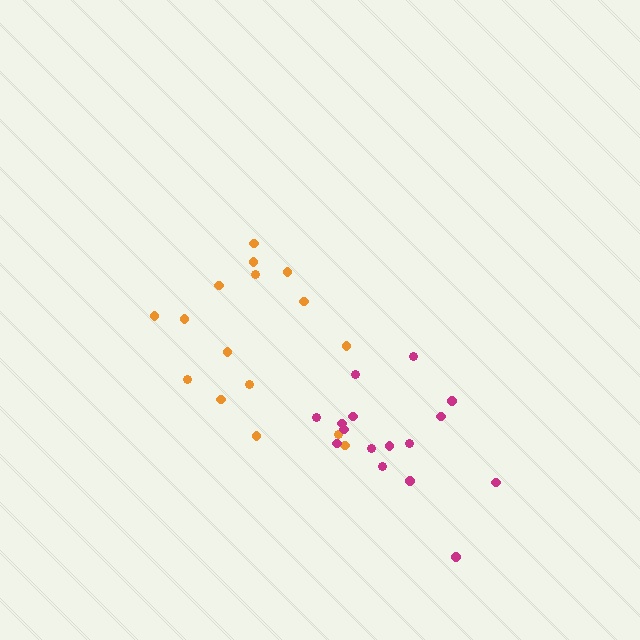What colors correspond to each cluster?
The clusters are colored: orange, magenta.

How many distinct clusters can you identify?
There are 2 distinct clusters.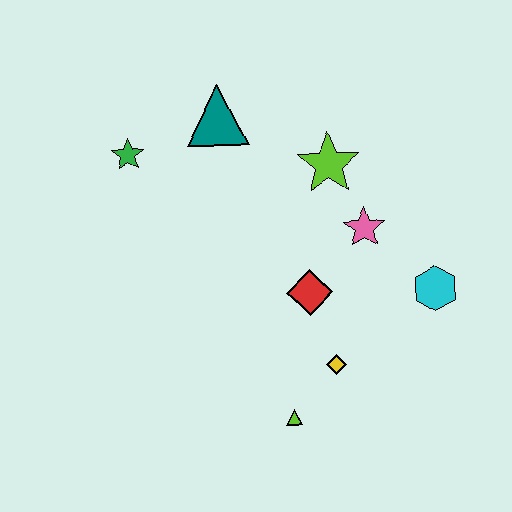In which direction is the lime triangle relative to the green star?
The lime triangle is below the green star.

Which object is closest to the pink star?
The lime star is closest to the pink star.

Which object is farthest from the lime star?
The lime triangle is farthest from the lime star.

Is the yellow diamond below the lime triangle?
No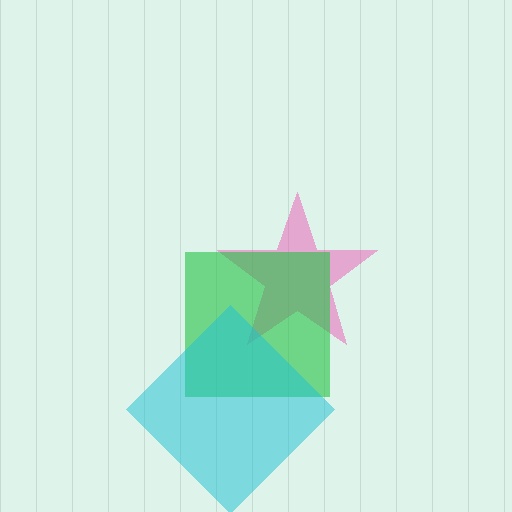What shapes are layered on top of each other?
The layered shapes are: a pink star, a green square, a cyan diamond.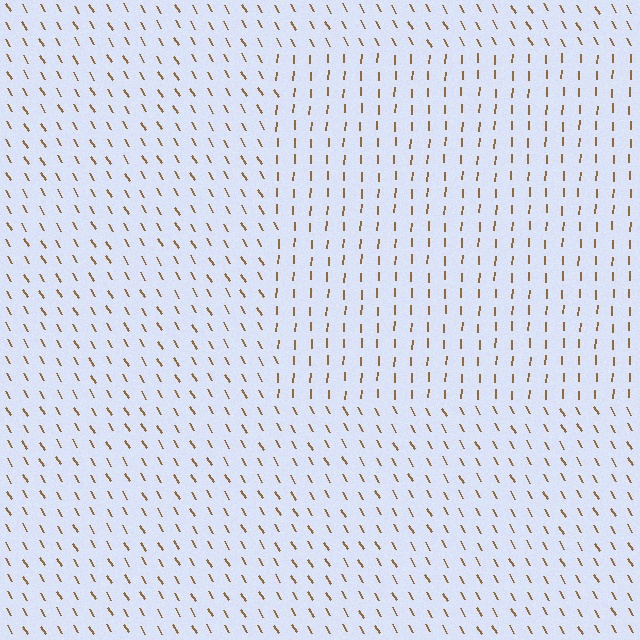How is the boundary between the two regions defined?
The boundary is defined purely by a change in line orientation (approximately 33 degrees difference). All lines are the same color and thickness.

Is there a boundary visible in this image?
Yes, there is a texture boundary formed by a change in line orientation.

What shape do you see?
I see a rectangle.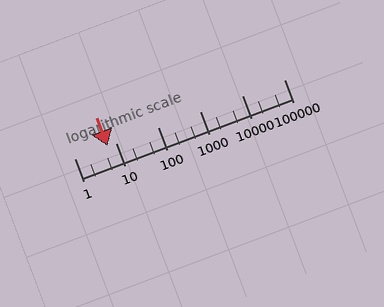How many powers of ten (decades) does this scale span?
The scale spans 5 decades, from 1 to 100000.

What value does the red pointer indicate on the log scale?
The pointer indicates approximately 6.1.